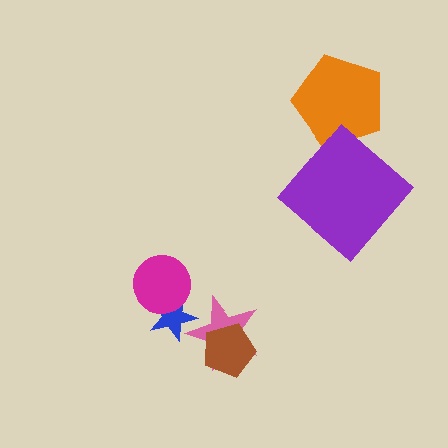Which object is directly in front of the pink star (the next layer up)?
The blue star is directly in front of the pink star.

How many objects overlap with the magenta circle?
1 object overlaps with the magenta circle.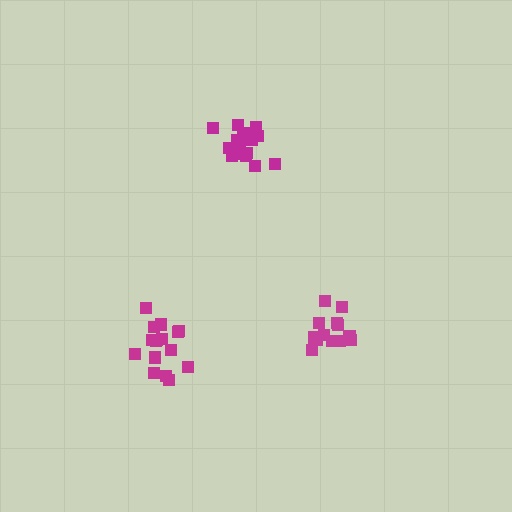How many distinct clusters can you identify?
There are 3 distinct clusters.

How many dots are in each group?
Group 1: 13 dots, Group 2: 16 dots, Group 3: 17 dots (46 total).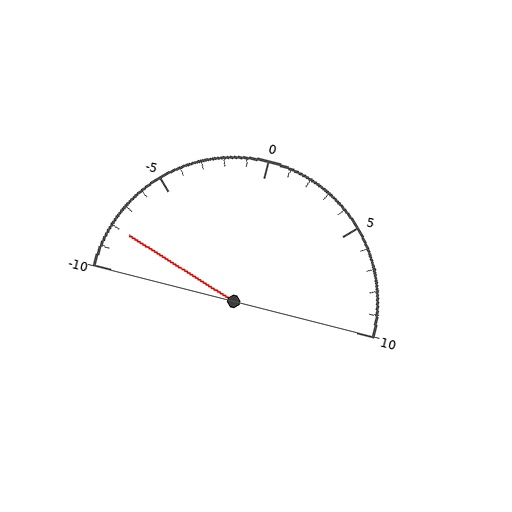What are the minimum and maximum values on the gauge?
The gauge ranges from -10 to 10.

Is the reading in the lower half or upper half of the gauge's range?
The reading is in the lower half of the range (-10 to 10).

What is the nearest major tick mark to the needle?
The nearest major tick mark is -10.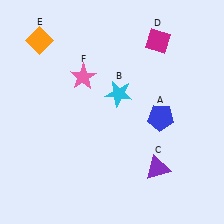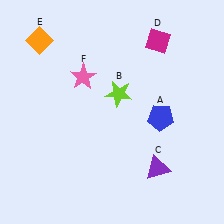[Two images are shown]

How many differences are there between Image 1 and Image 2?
There is 1 difference between the two images.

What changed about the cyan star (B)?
In Image 1, B is cyan. In Image 2, it changed to lime.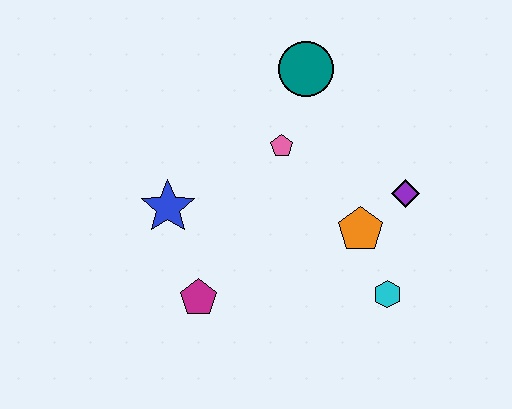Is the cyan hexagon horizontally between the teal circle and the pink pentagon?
No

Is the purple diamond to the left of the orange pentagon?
No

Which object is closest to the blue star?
The magenta pentagon is closest to the blue star.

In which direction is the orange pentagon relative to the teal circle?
The orange pentagon is below the teal circle.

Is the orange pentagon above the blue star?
No